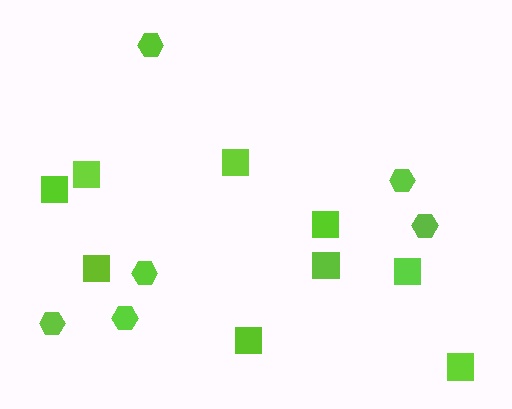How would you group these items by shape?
There are 2 groups: one group of squares (9) and one group of hexagons (6).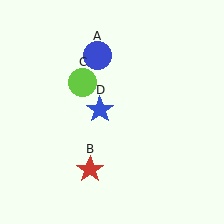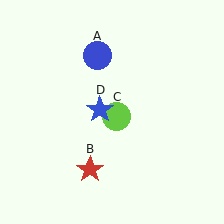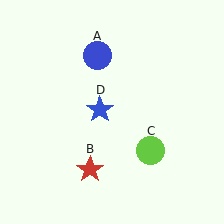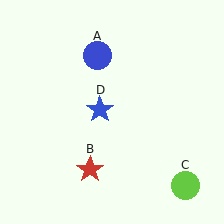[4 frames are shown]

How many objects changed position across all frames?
1 object changed position: lime circle (object C).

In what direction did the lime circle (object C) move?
The lime circle (object C) moved down and to the right.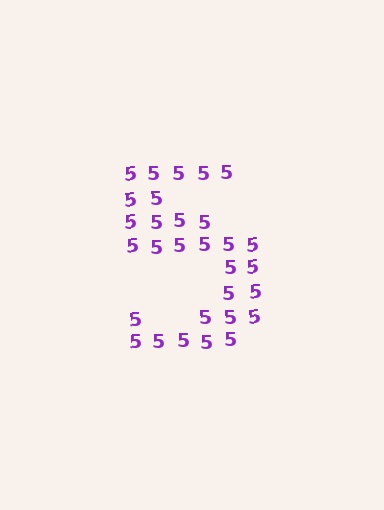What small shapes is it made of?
It is made of small digit 5's.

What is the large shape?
The large shape is the digit 5.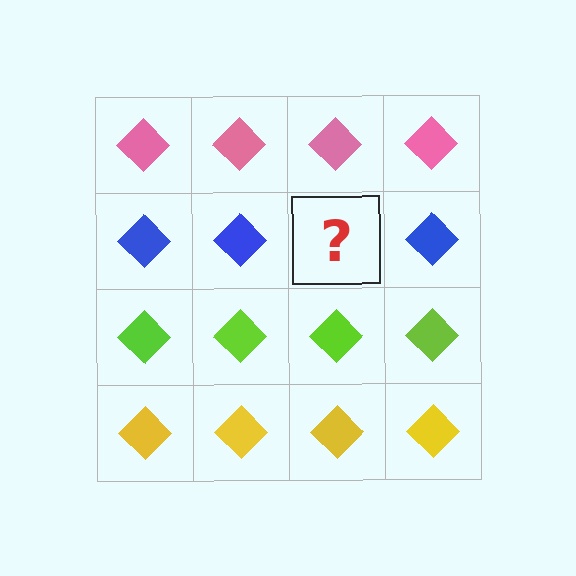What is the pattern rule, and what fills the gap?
The rule is that each row has a consistent color. The gap should be filled with a blue diamond.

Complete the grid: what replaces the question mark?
The question mark should be replaced with a blue diamond.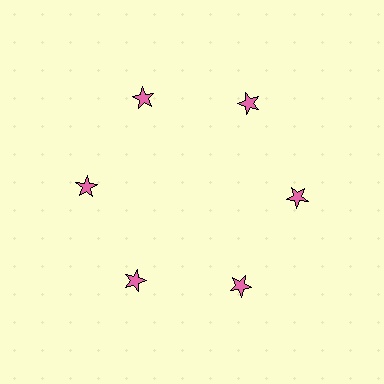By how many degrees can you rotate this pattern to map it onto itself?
The pattern maps onto itself every 60 degrees of rotation.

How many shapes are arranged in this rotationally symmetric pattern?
There are 6 shapes, arranged in 6 groups of 1.